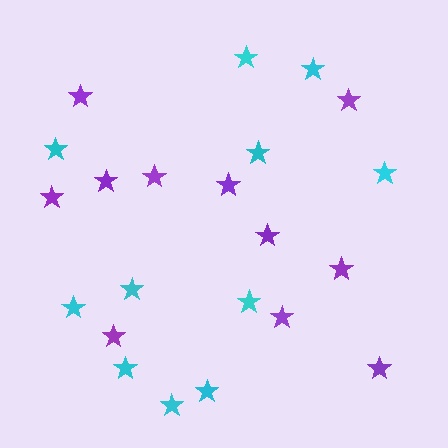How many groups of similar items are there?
There are 2 groups: one group of purple stars (11) and one group of cyan stars (11).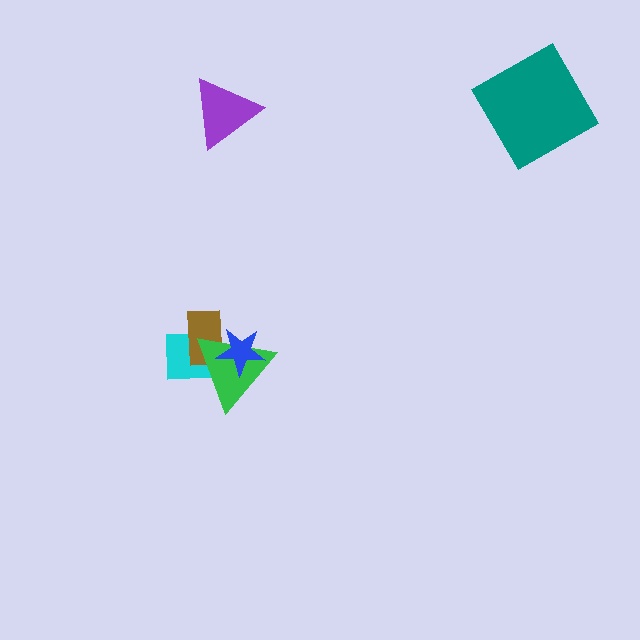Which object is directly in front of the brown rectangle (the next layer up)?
The green triangle is directly in front of the brown rectangle.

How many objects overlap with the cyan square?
2 objects overlap with the cyan square.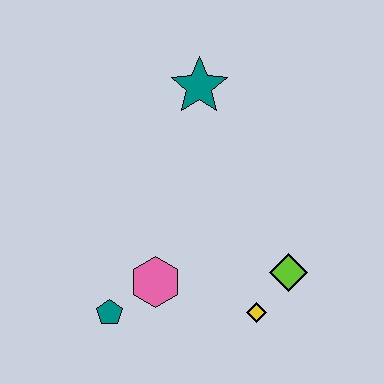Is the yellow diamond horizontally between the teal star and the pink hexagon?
No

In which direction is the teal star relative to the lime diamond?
The teal star is above the lime diamond.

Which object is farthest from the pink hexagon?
The teal star is farthest from the pink hexagon.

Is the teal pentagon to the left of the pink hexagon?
Yes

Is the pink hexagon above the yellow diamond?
Yes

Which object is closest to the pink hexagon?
The teal pentagon is closest to the pink hexagon.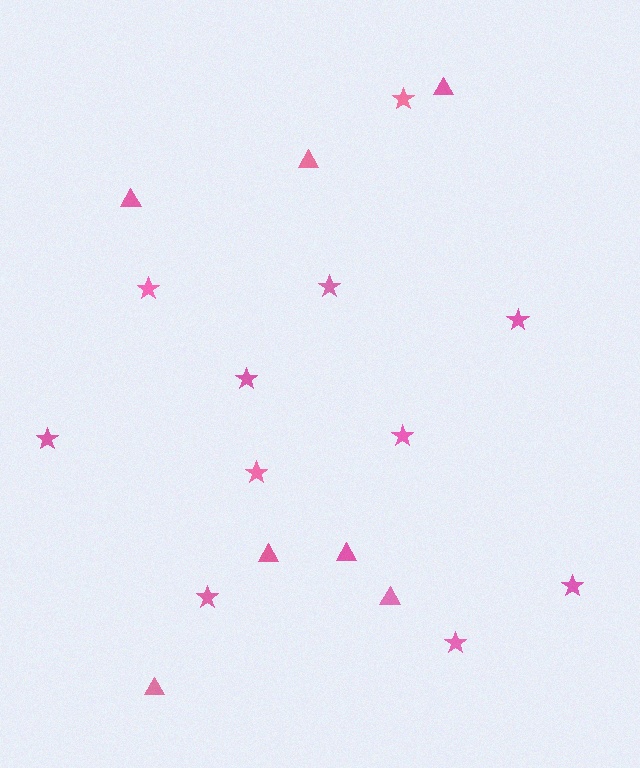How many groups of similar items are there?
There are 2 groups: one group of triangles (7) and one group of stars (11).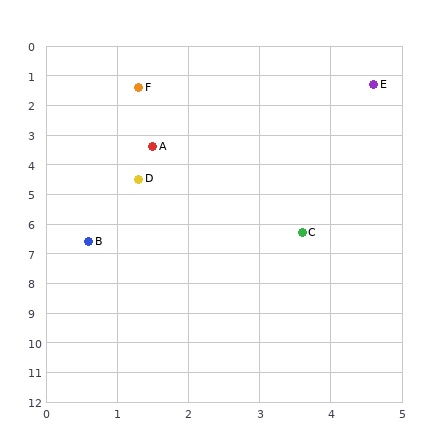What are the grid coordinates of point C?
Point C is at approximately (3.6, 6.3).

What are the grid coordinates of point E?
Point E is at approximately (4.6, 1.3).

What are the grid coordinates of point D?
Point D is at approximately (1.3, 4.5).